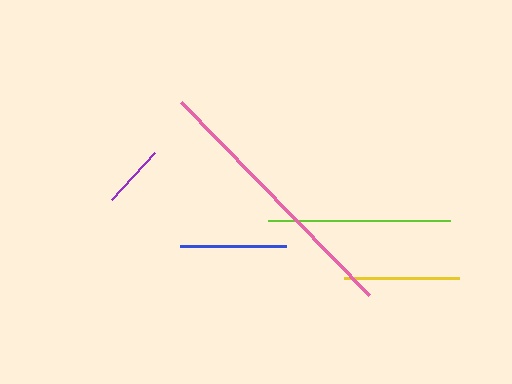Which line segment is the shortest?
The purple line is the shortest at approximately 63 pixels.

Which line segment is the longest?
The pink line is the longest at approximately 269 pixels.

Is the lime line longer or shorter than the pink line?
The pink line is longer than the lime line.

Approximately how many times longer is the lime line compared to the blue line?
The lime line is approximately 1.7 times the length of the blue line.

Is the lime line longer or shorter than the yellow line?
The lime line is longer than the yellow line.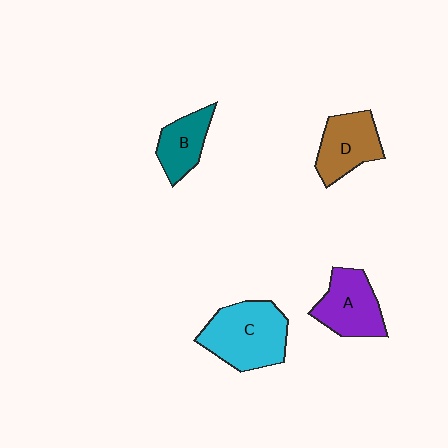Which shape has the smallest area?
Shape B (teal).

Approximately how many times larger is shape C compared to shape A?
Approximately 1.3 times.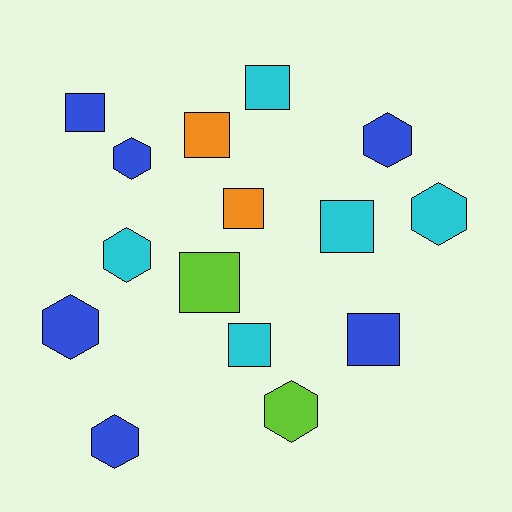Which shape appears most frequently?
Square, with 8 objects.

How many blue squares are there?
There are 2 blue squares.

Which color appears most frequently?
Blue, with 6 objects.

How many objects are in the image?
There are 15 objects.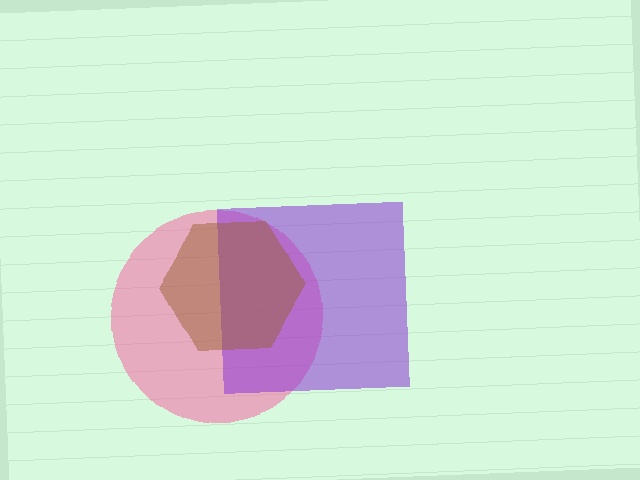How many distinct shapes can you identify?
There are 3 distinct shapes: a pink circle, a purple square, a brown hexagon.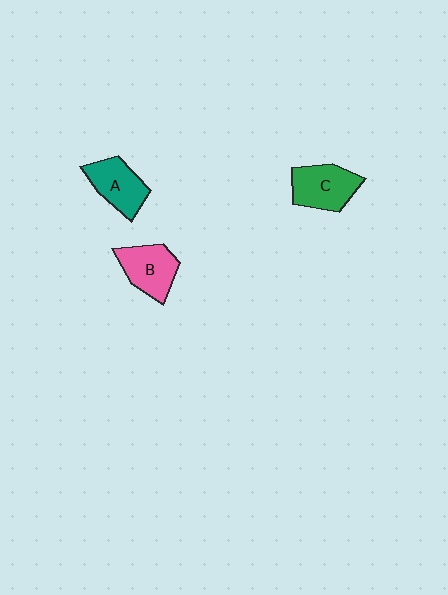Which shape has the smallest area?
Shape A (teal).